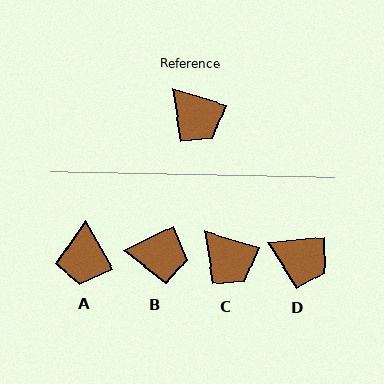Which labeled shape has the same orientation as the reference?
C.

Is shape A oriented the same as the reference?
No, it is off by about 43 degrees.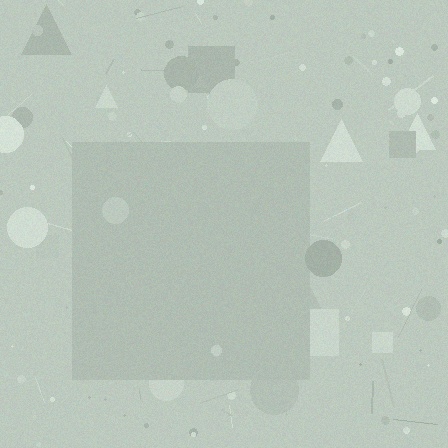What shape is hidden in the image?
A square is hidden in the image.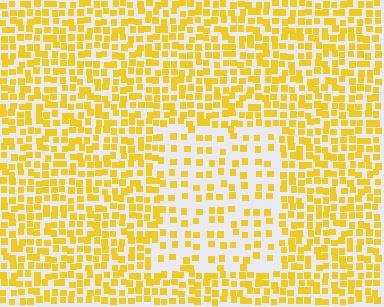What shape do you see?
I see a rectangle.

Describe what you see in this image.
The image contains small yellow elements arranged at two different densities. A rectangle-shaped region is visible where the elements are less densely packed than the surrounding area.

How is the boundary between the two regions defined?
The boundary is defined by a change in element density (approximately 2.0x ratio). All elements are the same color, size, and shape.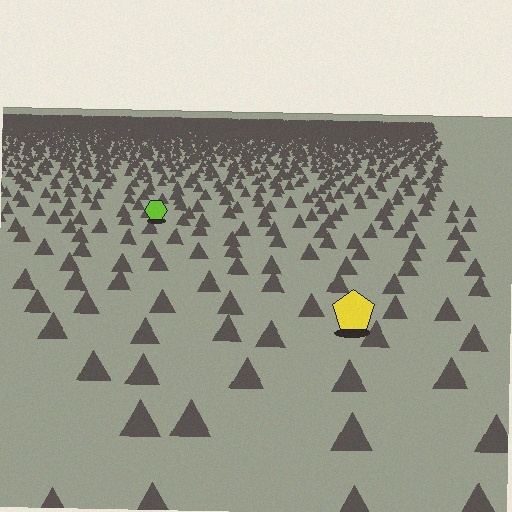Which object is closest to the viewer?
The yellow pentagon is closest. The texture marks near it are larger and more spread out.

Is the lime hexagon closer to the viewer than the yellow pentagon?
No. The yellow pentagon is closer — you can tell from the texture gradient: the ground texture is coarser near it.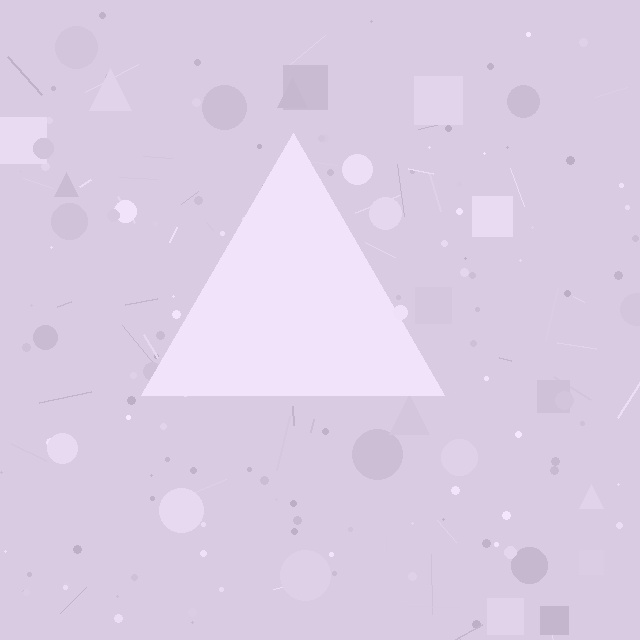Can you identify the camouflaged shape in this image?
The camouflaged shape is a triangle.